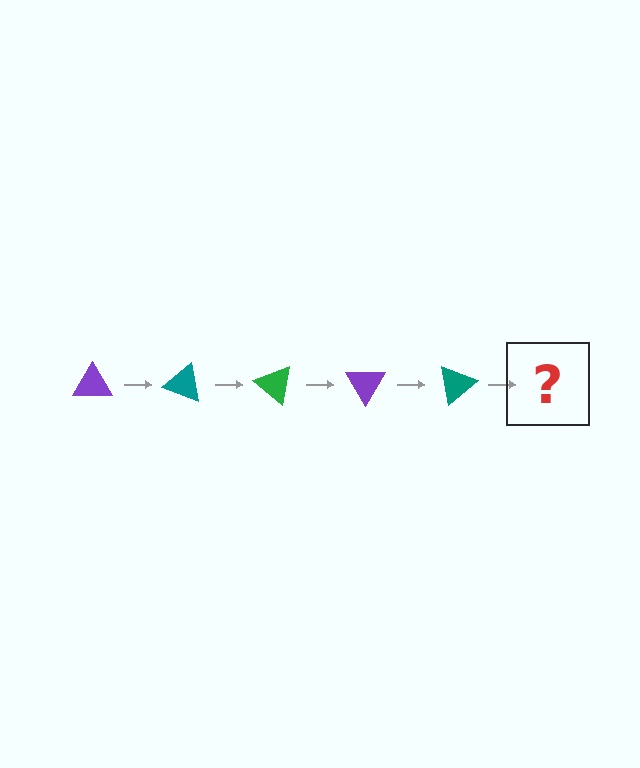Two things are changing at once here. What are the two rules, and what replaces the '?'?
The two rules are that it rotates 20 degrees each step and the color cycles through purple, teal, and green. The '?' should be a green triangle, rotated 100 degrees from the start.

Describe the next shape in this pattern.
It should be a green triangle, rotated 100 degrees from the start.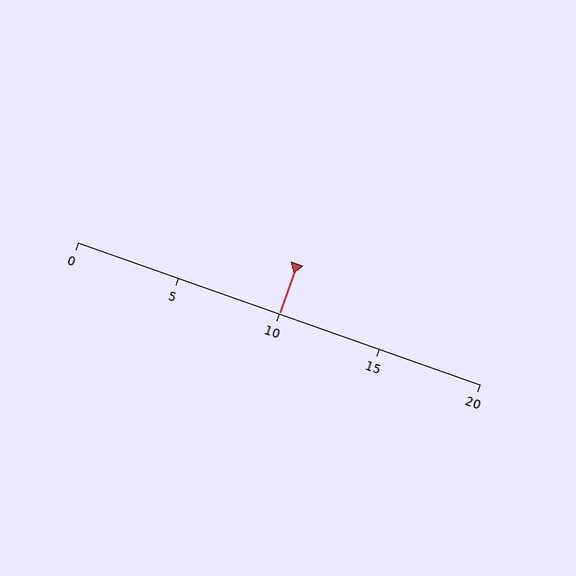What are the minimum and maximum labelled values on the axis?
The axis runs from 0 to 20.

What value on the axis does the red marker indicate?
The marker indicates approximately 10.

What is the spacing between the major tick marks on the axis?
The major ticks are spaced 5 apart.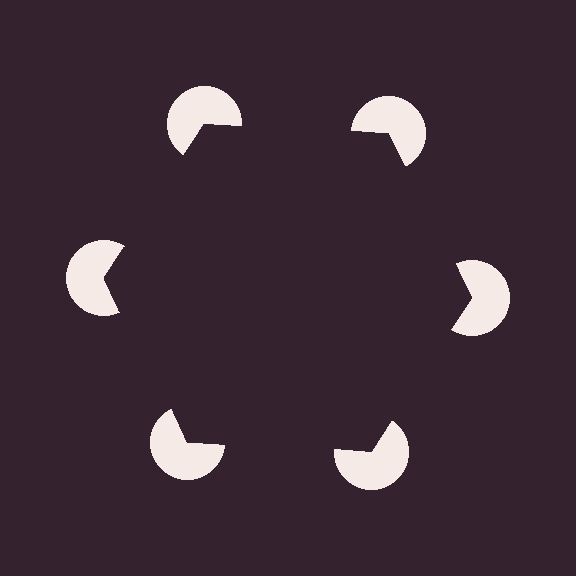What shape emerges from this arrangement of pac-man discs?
An illusory hexagon — its edges are inferred from the aligned wedge cuts in the pac-man discs, not physically drawn.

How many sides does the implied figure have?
6 sides.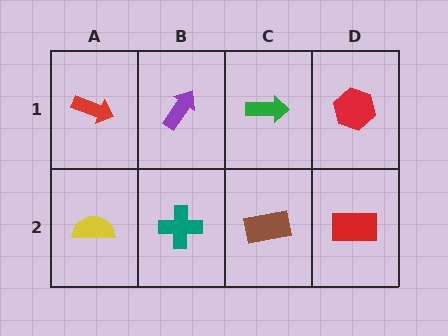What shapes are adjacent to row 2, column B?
A purple arrow (row 1, column B), a yellow semicircle (row 2, column A), a brown rectangle (row 2, column C).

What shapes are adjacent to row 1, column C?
A brown rectangle (row 2, column C), a purple arrow (row 1, column B), a red hexagon (row 1, column D).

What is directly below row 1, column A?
A yellow semicircle.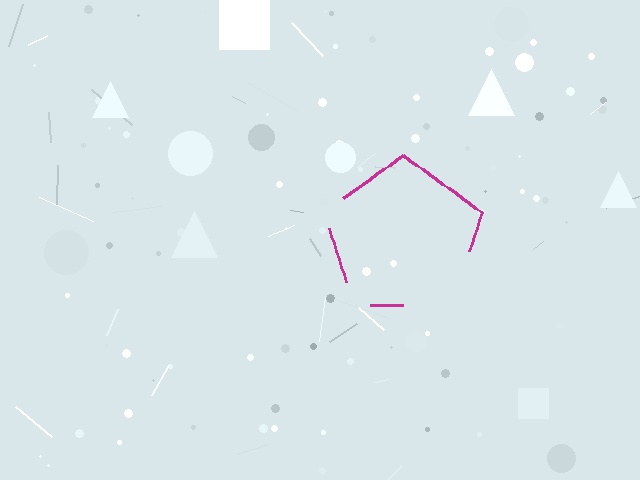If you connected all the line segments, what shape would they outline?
They would outline a pentagon.